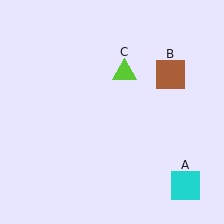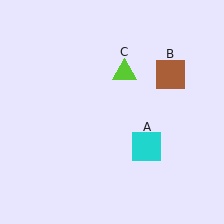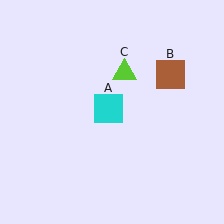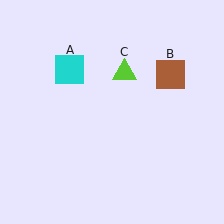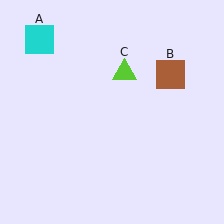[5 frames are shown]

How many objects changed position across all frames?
1 object changed position: cyan square (object A).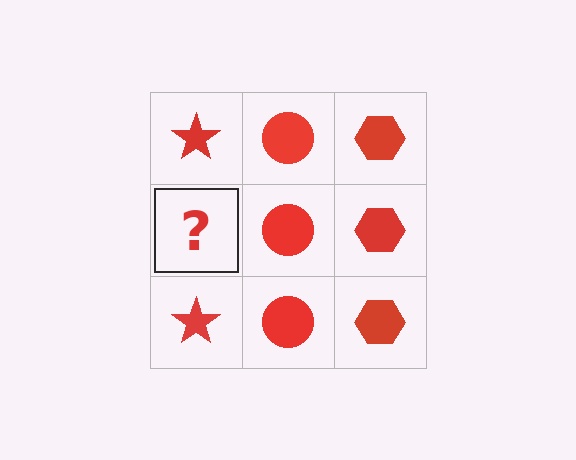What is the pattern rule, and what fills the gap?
The rule is that each column has a consistent shape. The gap should be filled with a red star.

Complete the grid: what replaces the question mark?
The question mark should be replaced with a red star.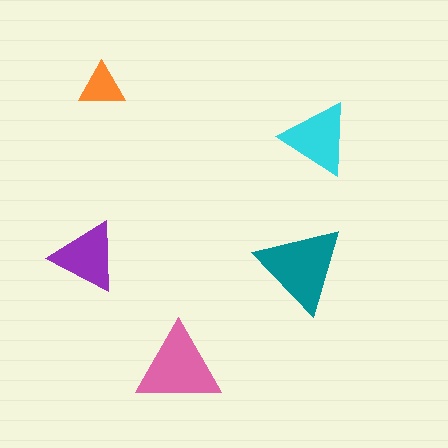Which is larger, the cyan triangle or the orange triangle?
The cyan one.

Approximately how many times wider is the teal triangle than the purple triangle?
About 1.5 times wider.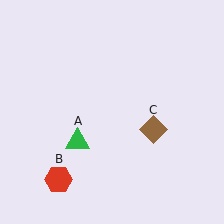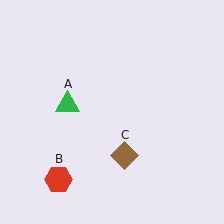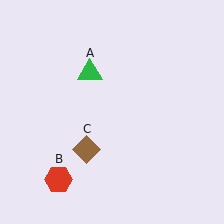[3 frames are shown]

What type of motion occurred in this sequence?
The green triangle (object A), brown diamond (object C) rotated clockwise around the center of the scene.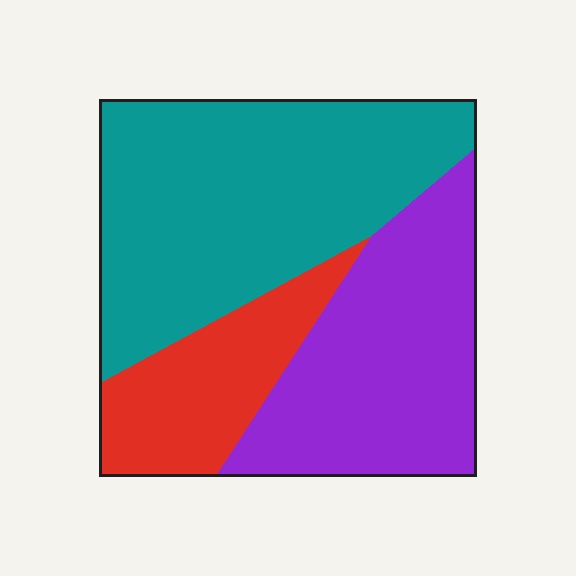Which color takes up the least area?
Red, at roughly 20%.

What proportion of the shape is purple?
Purple takes up between a third and a half of the shape.